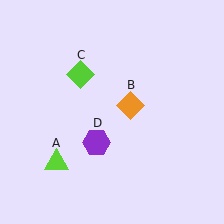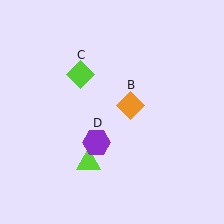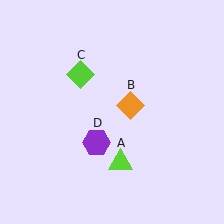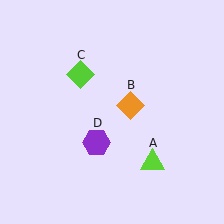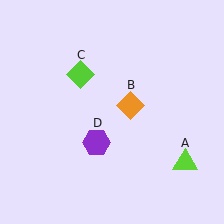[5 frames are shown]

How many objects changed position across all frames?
1 object changed position: lime triangle (object A).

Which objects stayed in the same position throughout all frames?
Orange diamond (object B) and lime diamond (object C) and purple hexagon (object D) remained stationary.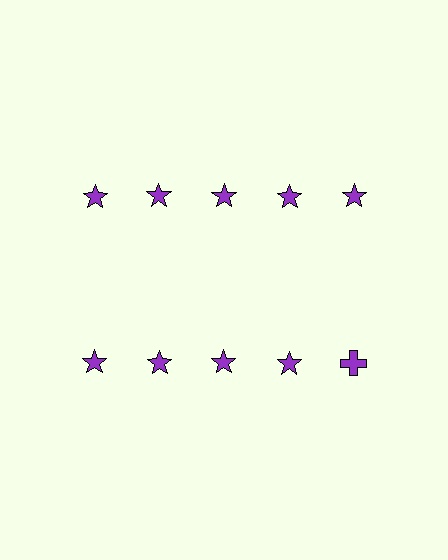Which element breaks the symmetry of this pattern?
The purple cross in the second row, rightmost column breaks the symmetry. All other shapes are purple stars.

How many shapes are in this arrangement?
There are 10 shapes arranged in a grid pattern.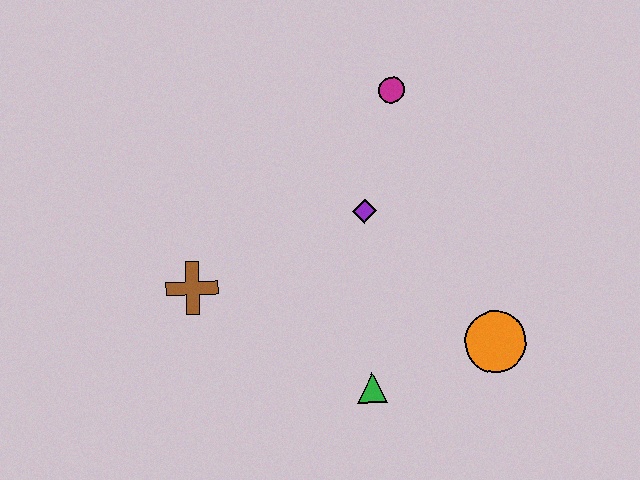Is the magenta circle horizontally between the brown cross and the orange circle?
Yes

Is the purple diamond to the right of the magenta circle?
No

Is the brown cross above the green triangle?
Yes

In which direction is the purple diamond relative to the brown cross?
The purple diamond is to the right of the brown cross.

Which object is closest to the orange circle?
The green triangle is closest to the orange circle.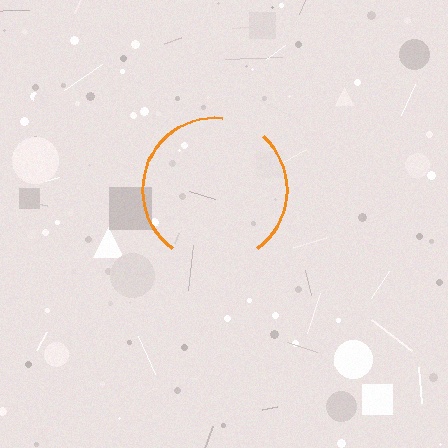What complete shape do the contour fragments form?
The contour fragments form a circle.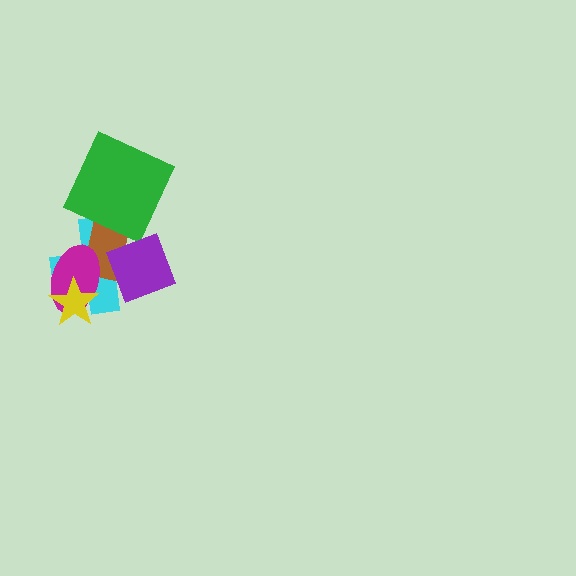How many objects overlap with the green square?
1 object overlaps with the green square.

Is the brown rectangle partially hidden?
Yes, it is partially covered by another shape.